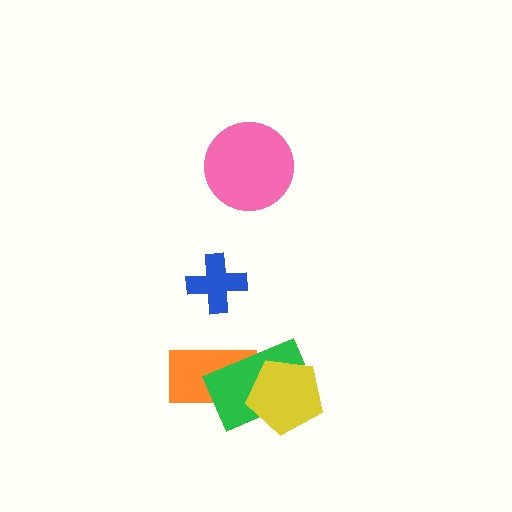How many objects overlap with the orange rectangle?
2 objects overlap with the orange rectangle.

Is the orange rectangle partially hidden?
Yes, it is partially covered by another shape.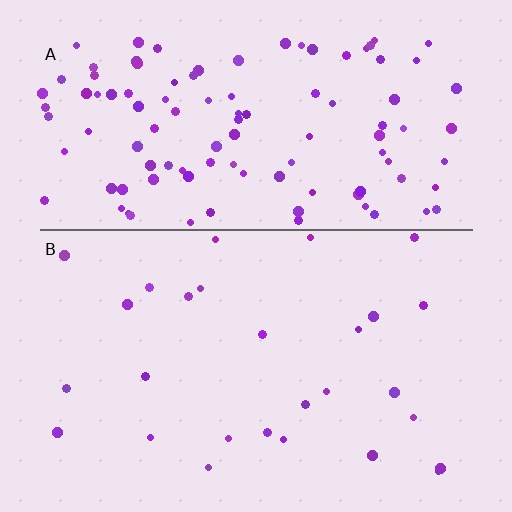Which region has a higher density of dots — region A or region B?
A (the top).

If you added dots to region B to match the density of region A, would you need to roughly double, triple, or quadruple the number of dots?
Approximately quadruple.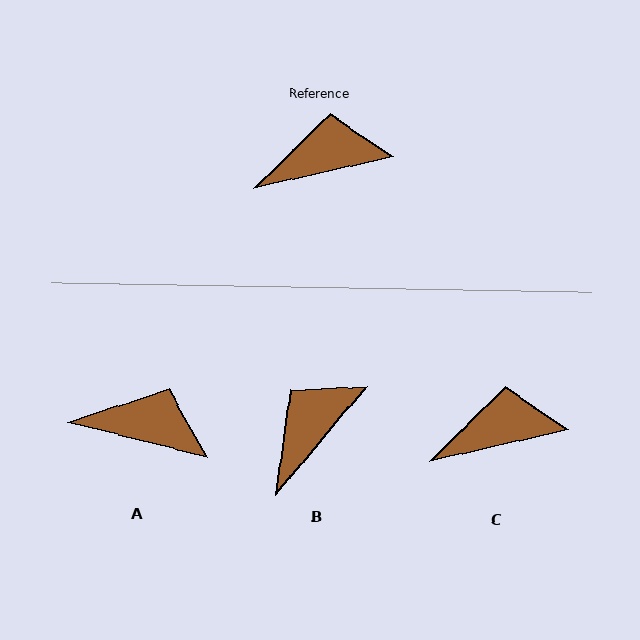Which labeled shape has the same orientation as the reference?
C.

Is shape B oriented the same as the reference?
No, it is off by about 37 degrees.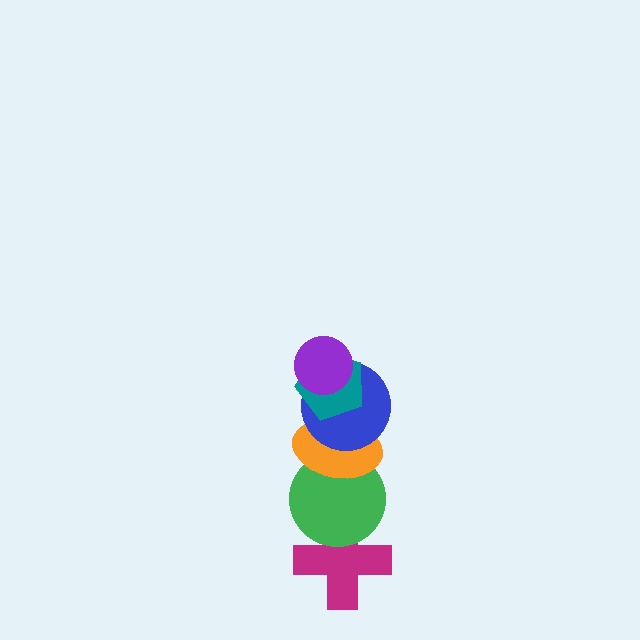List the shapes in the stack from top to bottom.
From top to bottom: the purple circle, the teal pentagon, the blue circle, the orange ellipse, the green circle, the magenta cross.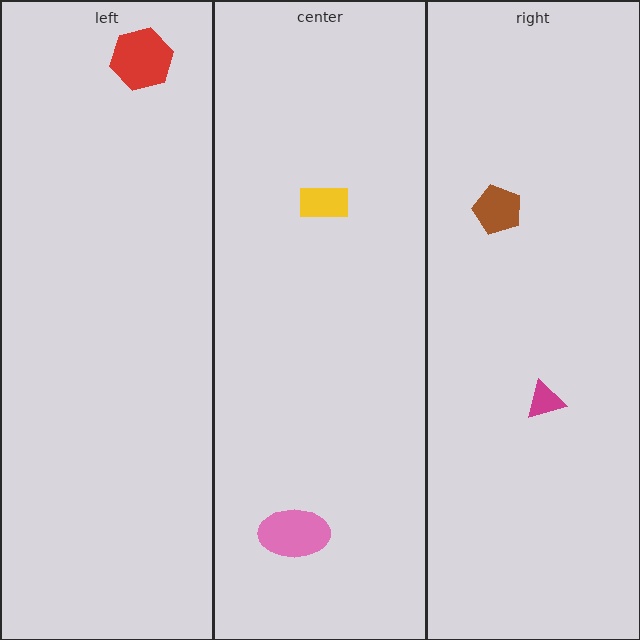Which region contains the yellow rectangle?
The center region.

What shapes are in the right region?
The magenta triangle, the brown pentagon.